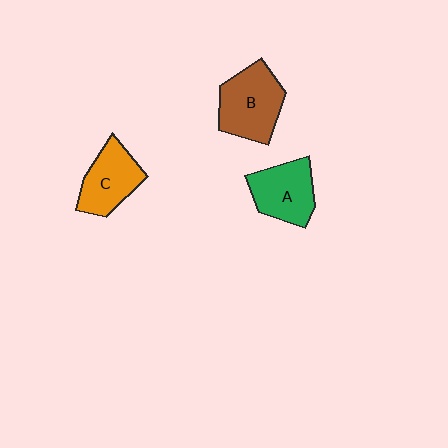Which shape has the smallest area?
Shape C (orange).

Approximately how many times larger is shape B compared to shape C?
Approximately 1.2 times.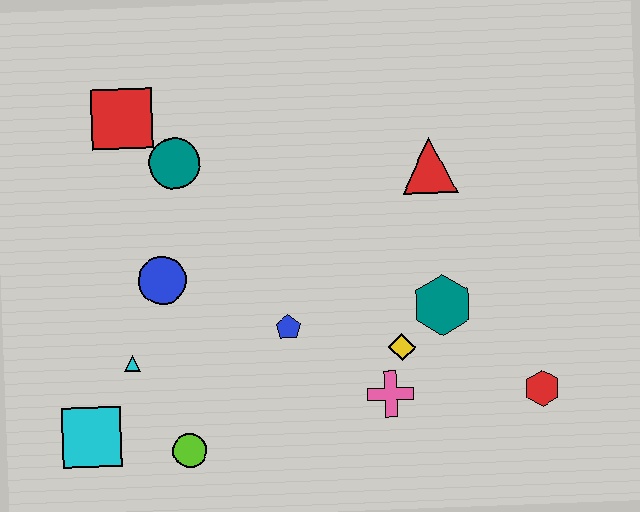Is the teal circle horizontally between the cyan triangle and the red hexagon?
Yes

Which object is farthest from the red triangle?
The cyan square is farthest from the red triangle.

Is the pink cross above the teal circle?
No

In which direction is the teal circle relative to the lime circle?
The teal circle is above the lime circle.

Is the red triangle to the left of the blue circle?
No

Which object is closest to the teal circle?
The red square is closest to the teal circle.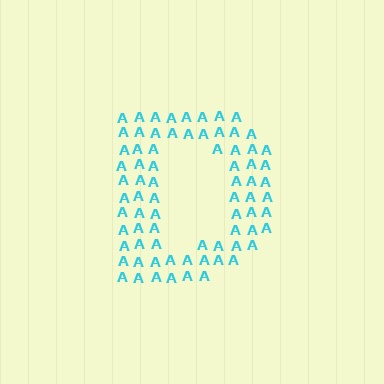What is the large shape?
The large shape is the letter D.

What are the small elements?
The small elements are letter A's.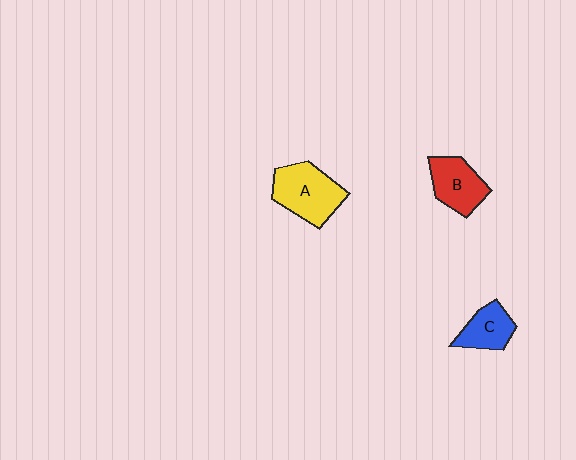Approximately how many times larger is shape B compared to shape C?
Approximately 1.2 times.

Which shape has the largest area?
Shape A (yellow).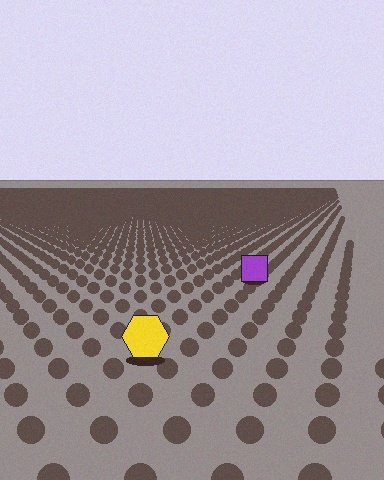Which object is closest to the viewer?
The yellow hexagon is closest. The texture marks near it are larger and more spread out.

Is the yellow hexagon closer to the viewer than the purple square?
Yes. The yellow hexagon is closer — you can tell from the texture gradient: the ground texture is coarser near it.